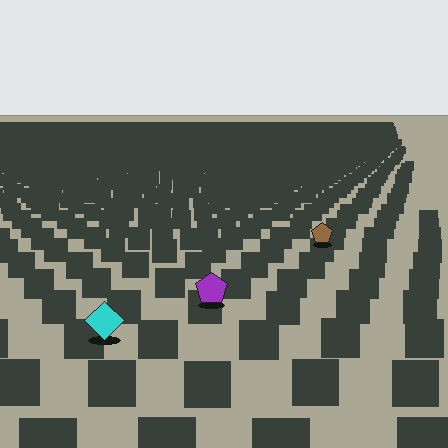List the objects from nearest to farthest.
From nearest to farthest: the cyan diamond, the purple pentagon, the brown pentagon.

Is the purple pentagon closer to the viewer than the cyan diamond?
No. The cyan diamond is closer — you can tell from the texture gradient: the ground texture is coarser near it.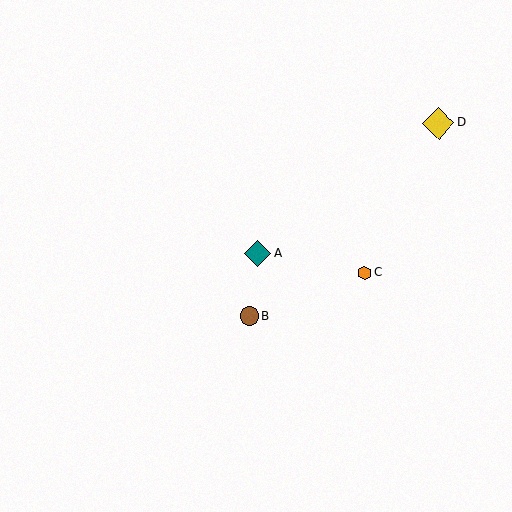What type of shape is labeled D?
Shape D is a yellow diamond.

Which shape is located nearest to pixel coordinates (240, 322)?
The brown circle (labeled B) at (249, 316) is nearest to that location.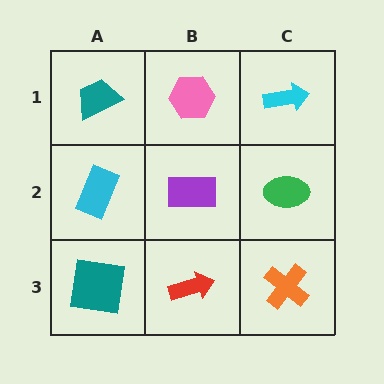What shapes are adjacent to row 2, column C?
A cyan arrow (row 1, column C), an orange cross (row 3, column C), a purple rectangle (row 2, column B).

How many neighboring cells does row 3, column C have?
2.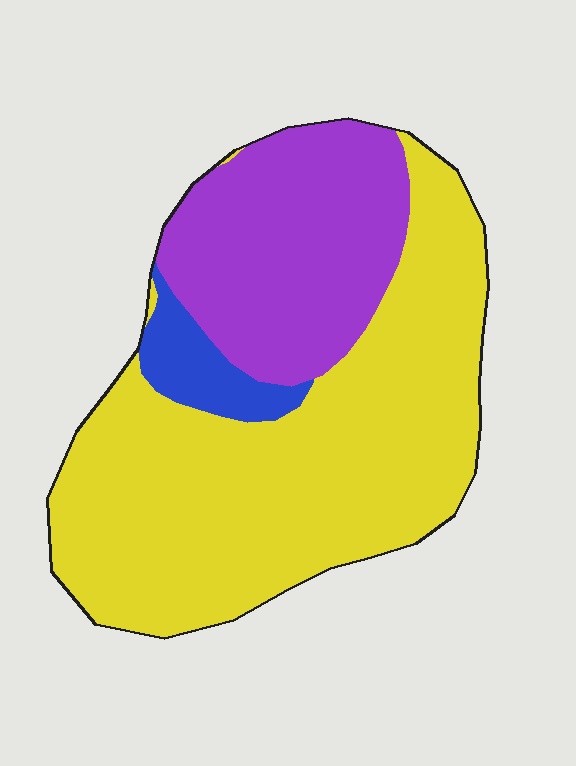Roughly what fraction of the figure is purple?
Purple takes up about one third (1/3) of the figure.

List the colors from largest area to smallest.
From largest to smallest: yellow, purple, blue.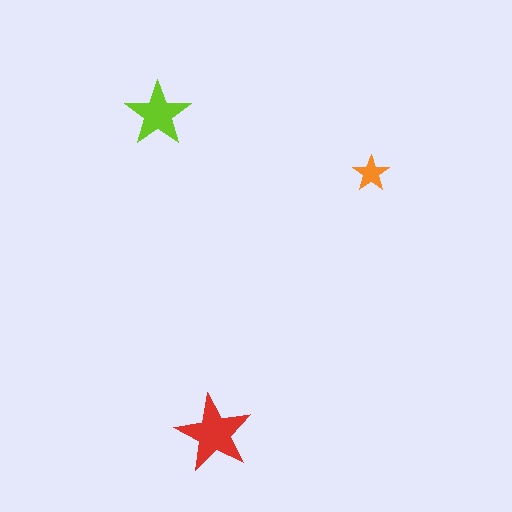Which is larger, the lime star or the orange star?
The lime one.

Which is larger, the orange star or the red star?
The red one.